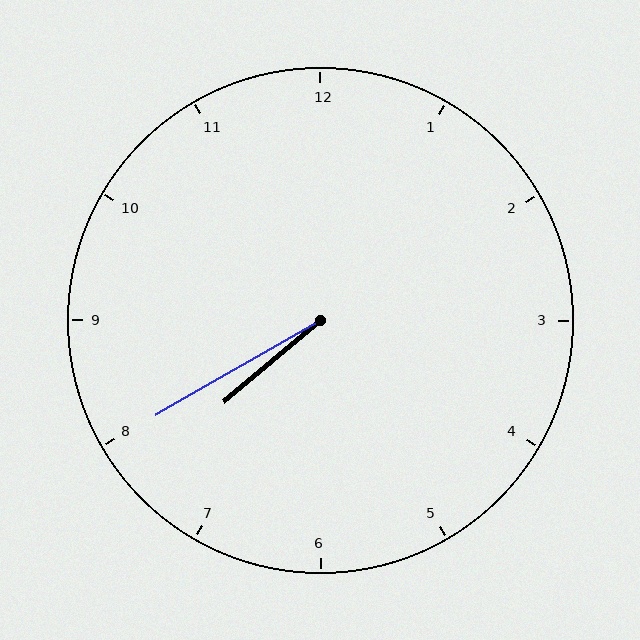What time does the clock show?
7:40.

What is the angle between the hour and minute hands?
Approximately 10 degrees.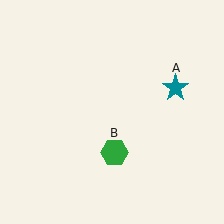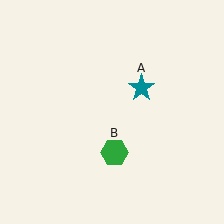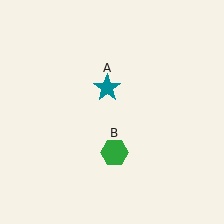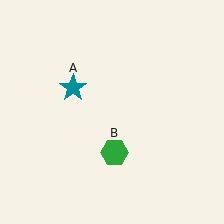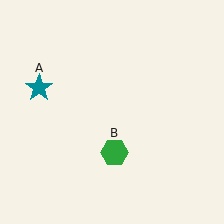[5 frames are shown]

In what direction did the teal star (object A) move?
The teal star (object A) moved left.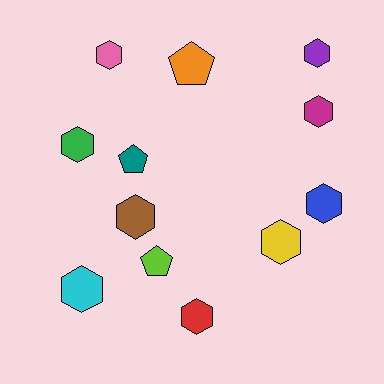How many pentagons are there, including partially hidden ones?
There are 3 pentagons.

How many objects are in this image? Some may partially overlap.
There are 12 objects.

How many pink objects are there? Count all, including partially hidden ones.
There is 1 pink object.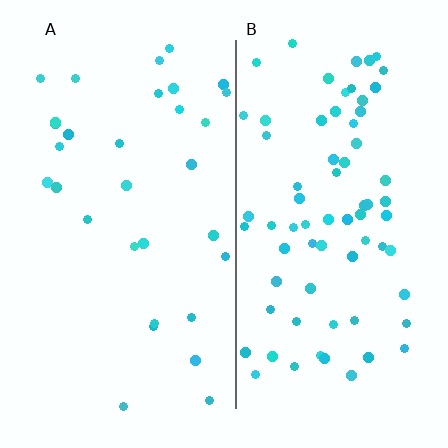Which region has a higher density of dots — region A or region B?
B (the right).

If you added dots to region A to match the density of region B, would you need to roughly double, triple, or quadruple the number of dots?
Approximately double.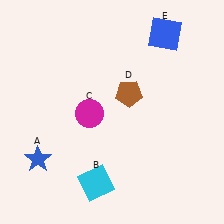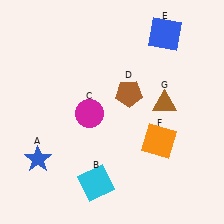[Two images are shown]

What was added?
An orange square (F), a brown triangle (G) were added in Image 2.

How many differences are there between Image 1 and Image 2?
There are 2 differences between the two images.